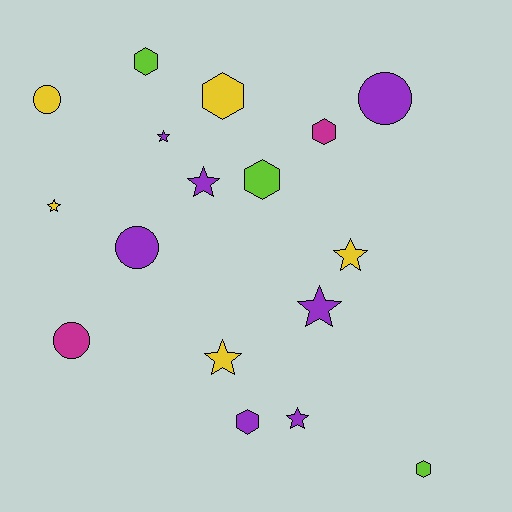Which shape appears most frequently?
Star, with 7 objects.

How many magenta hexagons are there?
There is 1 magenta hexagon.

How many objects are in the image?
There are 17 objects.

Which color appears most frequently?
Purple, with 7 objects.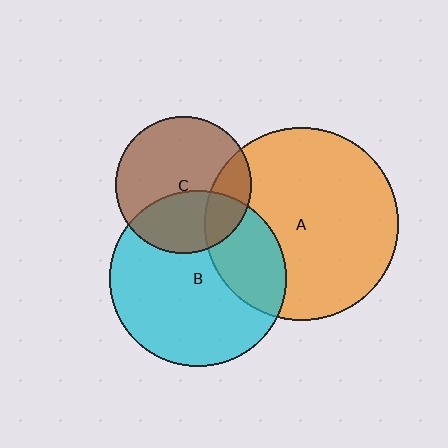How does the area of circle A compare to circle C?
Approximately 2.0 times.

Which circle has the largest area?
Circle A (orange).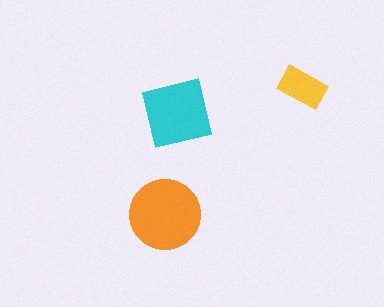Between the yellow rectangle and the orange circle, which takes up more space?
The orange circle.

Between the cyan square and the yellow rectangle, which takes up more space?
The cyan square.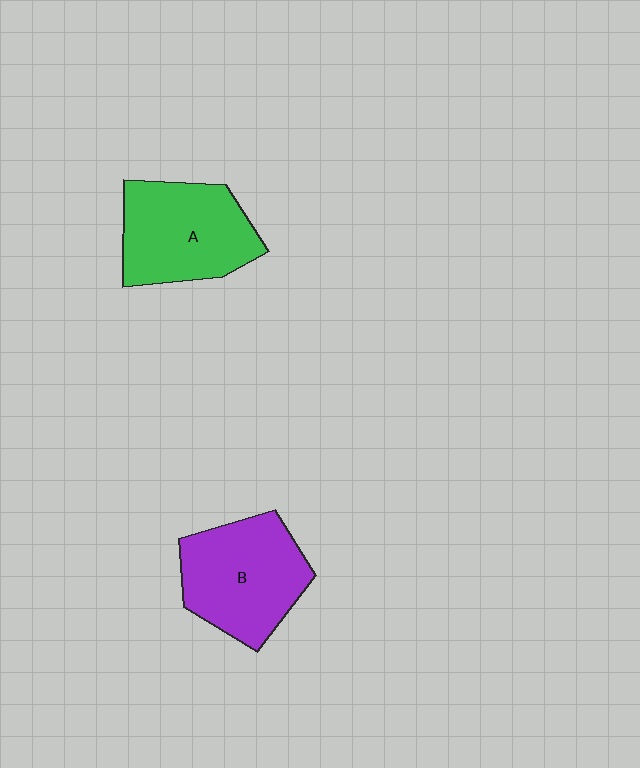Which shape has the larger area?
Shape B (purple).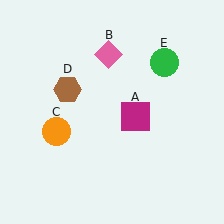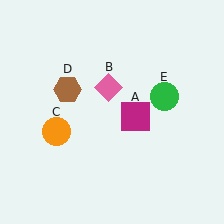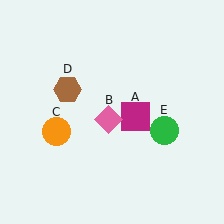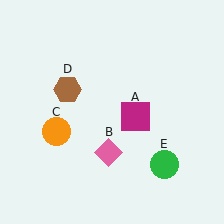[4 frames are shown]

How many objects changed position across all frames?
2 objects changed position: pink diamond (object B), green circle (object E).